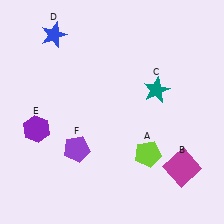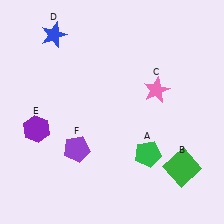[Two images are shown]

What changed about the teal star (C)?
In Image 1, C is teal. In Image 2, it changed to pink.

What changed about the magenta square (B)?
In Image 1, B is magenta. In Image 2, it changed to green.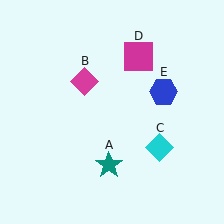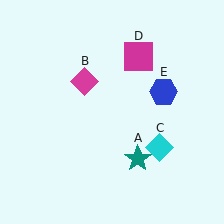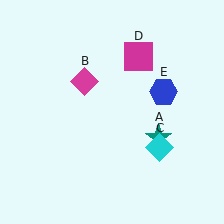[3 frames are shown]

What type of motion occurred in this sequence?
The teal star (object A) rotated counterclockwise around the center of the scene.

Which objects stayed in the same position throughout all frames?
Magenta diamond (object B) and cyan diamond (object C) and magenta square (object D) and blue hexagon (object E) remained stationary.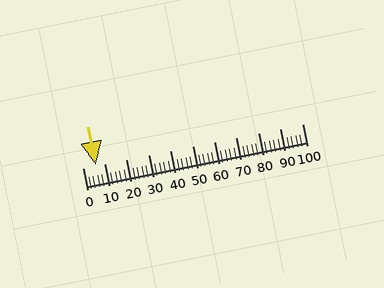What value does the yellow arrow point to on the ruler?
The yellow arrow points to approximately 6.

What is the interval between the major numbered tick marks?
The major tick marks are spaced 10 units apart.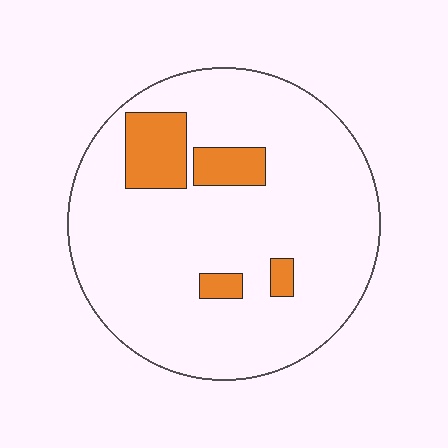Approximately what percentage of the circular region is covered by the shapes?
Approximately 15%.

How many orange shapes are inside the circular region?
4.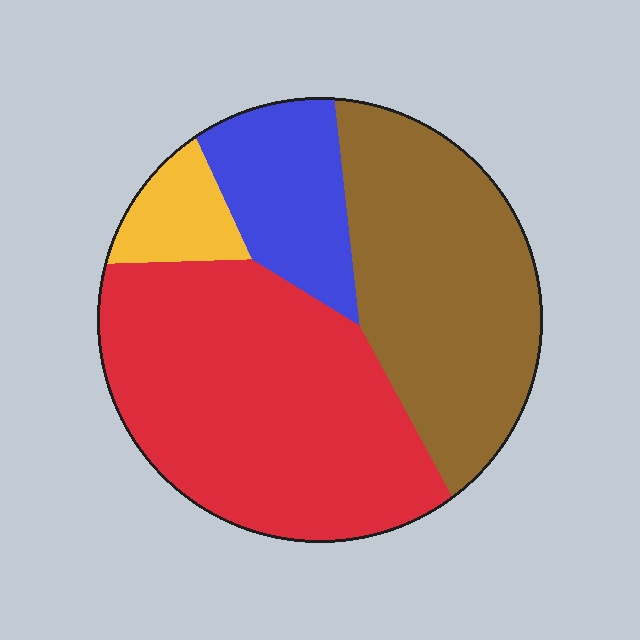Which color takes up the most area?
Red, at roughly 45%.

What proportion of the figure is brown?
Brown covers around 35% of the figure.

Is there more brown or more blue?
Brown.